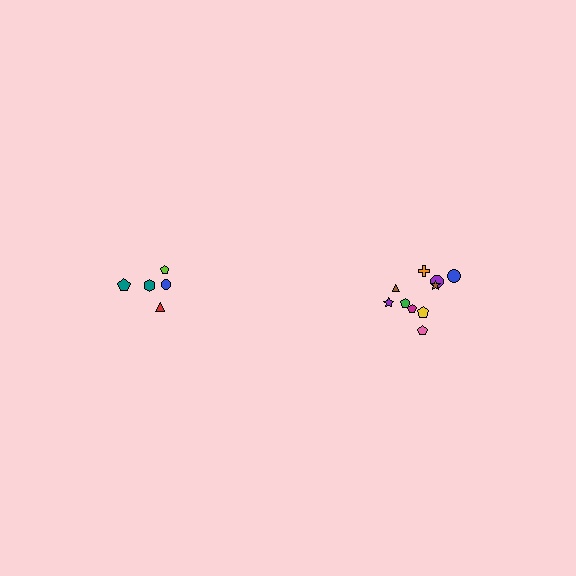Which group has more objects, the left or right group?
The right group.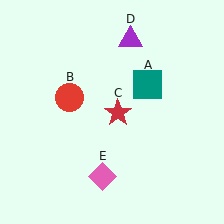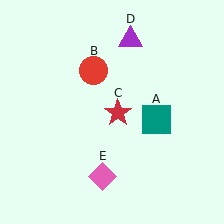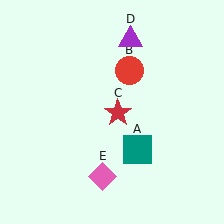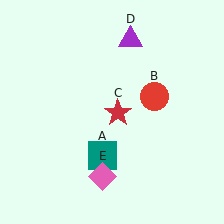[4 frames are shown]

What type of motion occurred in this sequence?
The teal square (object A), red circle (object B) rotated clockwise around the center of the scene.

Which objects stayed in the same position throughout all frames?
Red star (object C) and purple triangle (object D) and pink diamond (object E) remained stationary.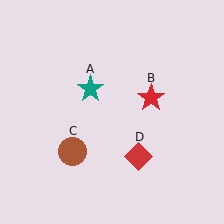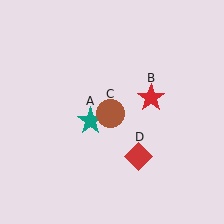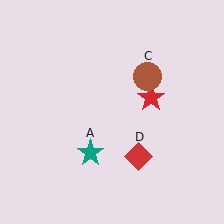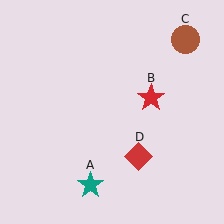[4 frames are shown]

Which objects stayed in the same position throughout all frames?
Red star (object B) and red diamond (object D) remained stationary.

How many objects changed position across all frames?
2 objects changed position: teal star (object A), brown circle (object C).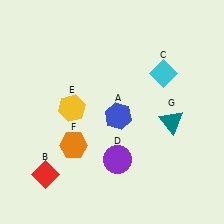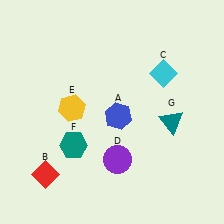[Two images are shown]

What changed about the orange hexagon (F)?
In Image 1, F is orange. In Image 2, it changed to teal.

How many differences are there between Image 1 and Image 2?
There is 1 difference between the two images.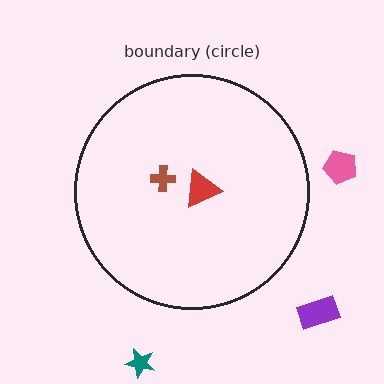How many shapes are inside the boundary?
2 inside, 3 outside.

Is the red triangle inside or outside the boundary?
Inside.